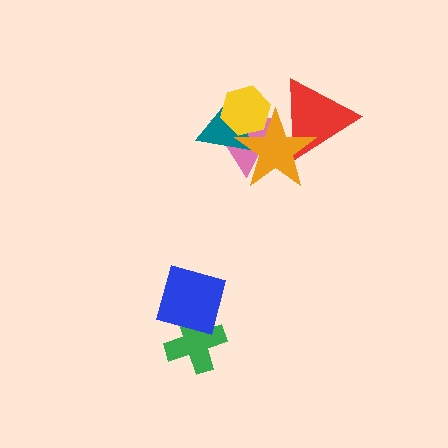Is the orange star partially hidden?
No, no other shape covers it.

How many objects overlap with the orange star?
4 objects overlap with the orange star.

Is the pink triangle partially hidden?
Yes, it is partially covered by another shape.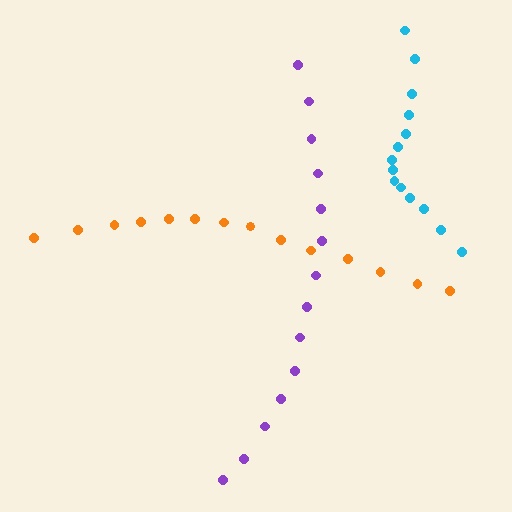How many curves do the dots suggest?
There are 3 distinct paths.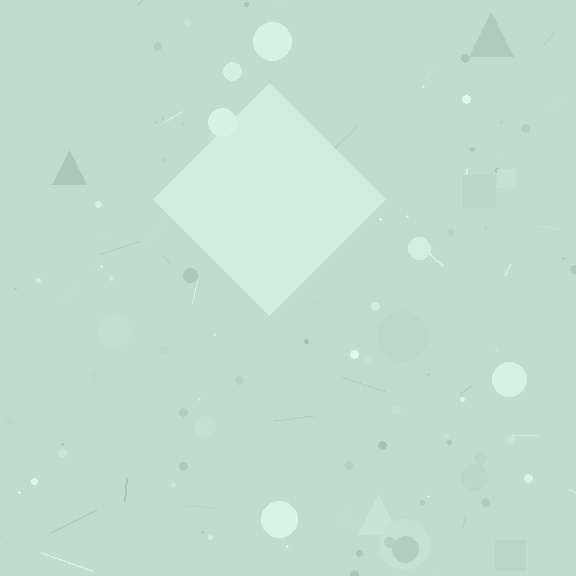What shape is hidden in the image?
A diamond is hidden in the image.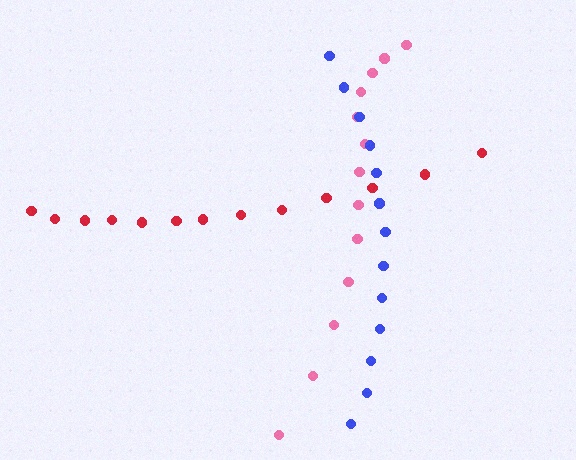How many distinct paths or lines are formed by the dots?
There are 3 distinct paths.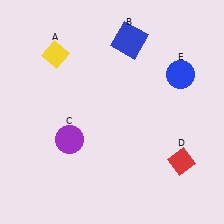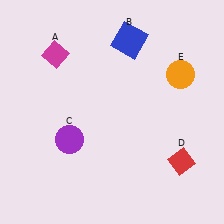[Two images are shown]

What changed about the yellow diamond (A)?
In Image 1, A is yellow. In Image 2, it changed to magenta.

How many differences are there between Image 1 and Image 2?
There are 2 differences between the two images.